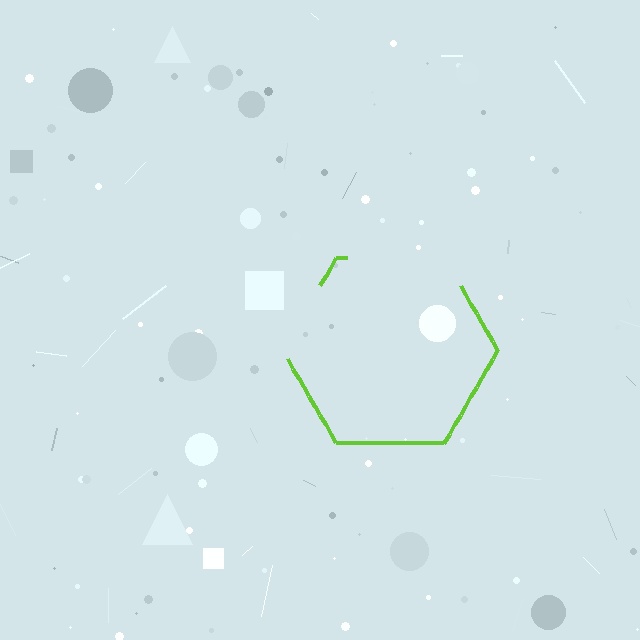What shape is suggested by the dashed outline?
The dashed outline suggests a hexagon.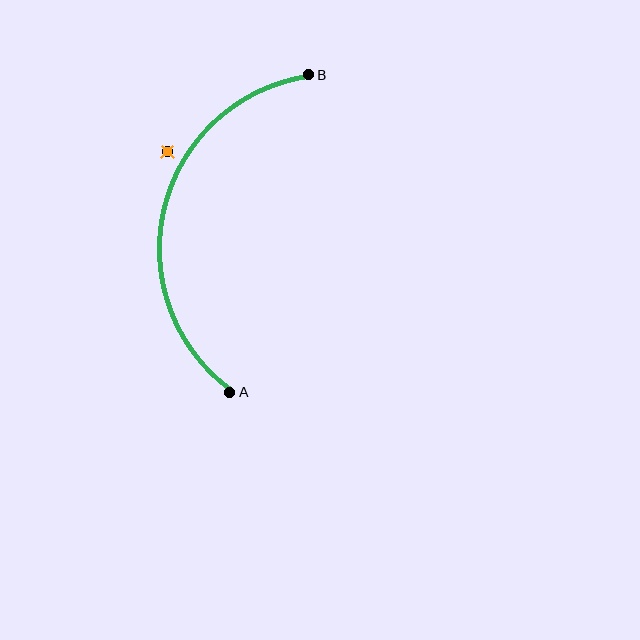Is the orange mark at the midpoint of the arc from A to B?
No — the orange mark does not lie on the arc at all. It sits slightly outside the curve.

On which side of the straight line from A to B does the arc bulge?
The arc bulges to the left of the straight line connecting A and B.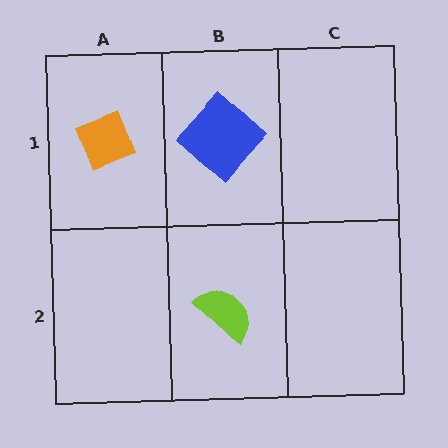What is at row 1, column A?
An orange diamond.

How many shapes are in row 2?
1 shape.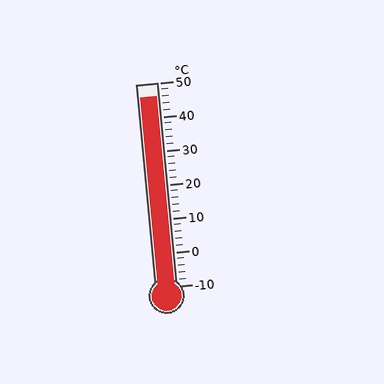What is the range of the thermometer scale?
The thermometer scale ranges from -10°C to 50°C.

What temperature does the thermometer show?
The thermometer shows approximately 46°C.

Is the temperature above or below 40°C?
The temperature is above 40°C.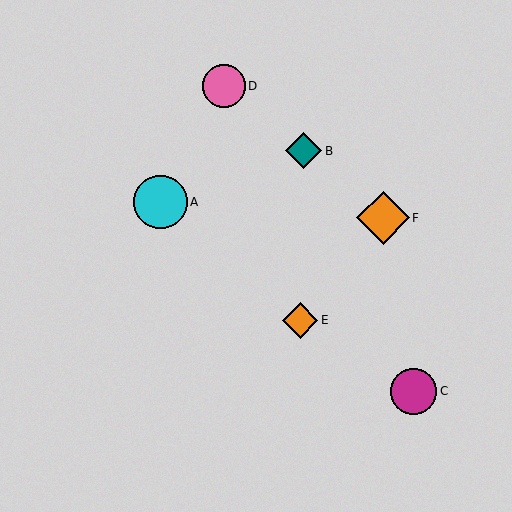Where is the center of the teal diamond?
The center of the teal diamond is at (304, 151).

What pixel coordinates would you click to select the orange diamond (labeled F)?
Click at (383, 218) to select the orange diamond F.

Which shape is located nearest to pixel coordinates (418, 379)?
The magenta circle (labeled C) at (414, 391) is nearest to that location.